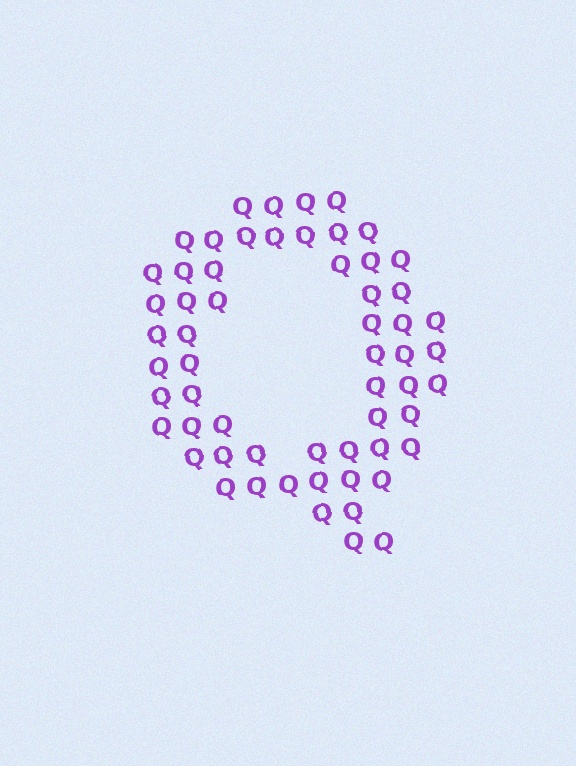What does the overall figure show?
The overall figure shows the letter Q.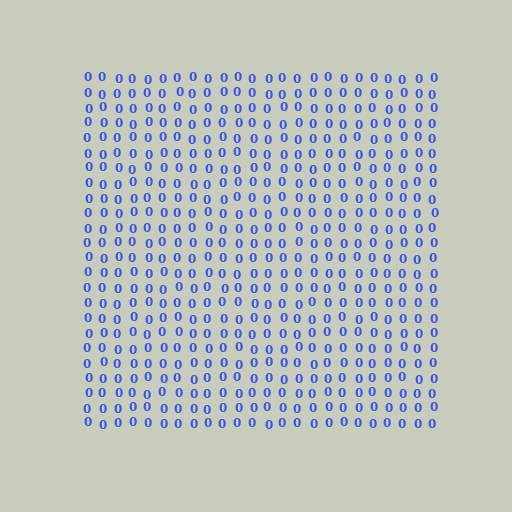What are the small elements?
The small elements are digit 0's.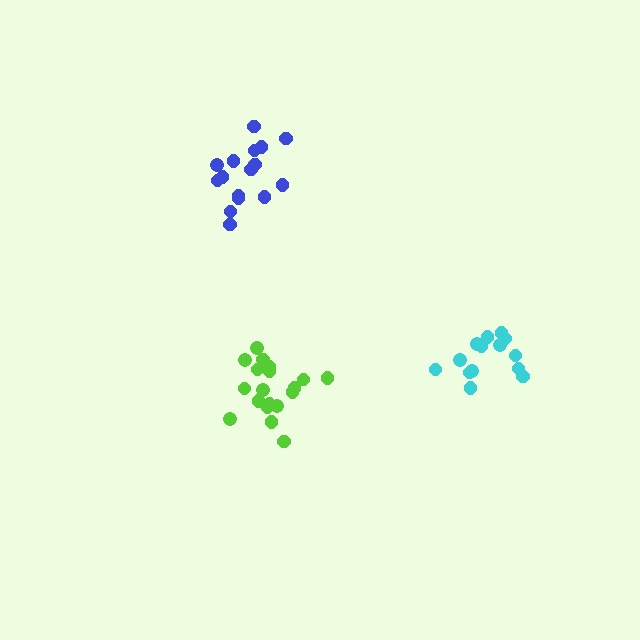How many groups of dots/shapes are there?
There are 3 groups.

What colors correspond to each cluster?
The clusters are colored: cyan, lime, blue.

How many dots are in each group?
Group 1: 14 dots, Group 2: 19 dots, Group 3: 16 dots (49 total).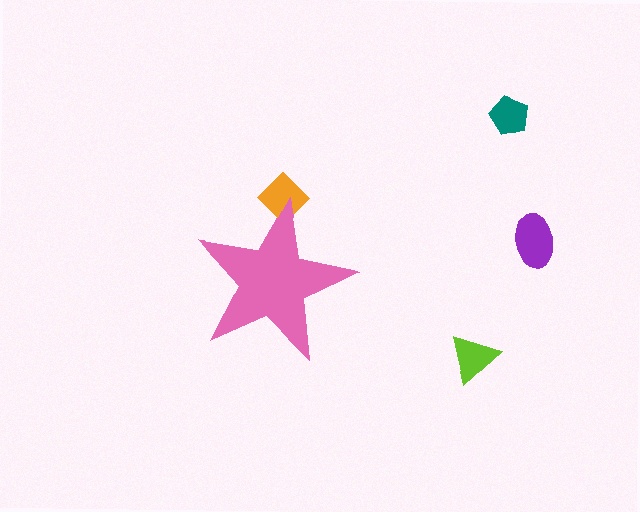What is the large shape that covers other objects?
A pink star.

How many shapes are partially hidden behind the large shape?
1 shape is partially hidden.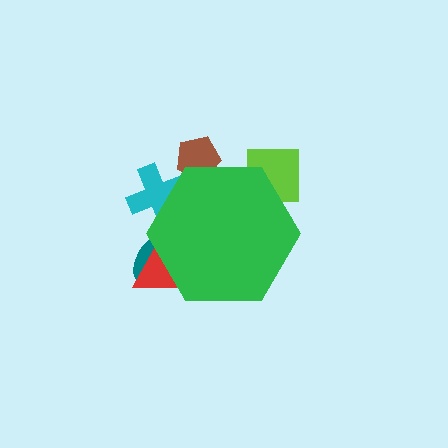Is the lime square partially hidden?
Yes, the lime square is partially hidden behind the green hexagon.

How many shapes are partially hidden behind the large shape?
5 shapes are partially hidden.